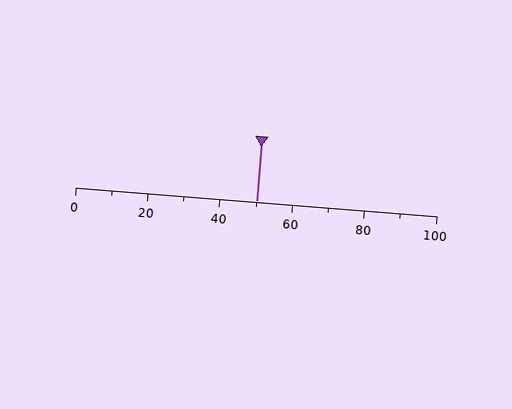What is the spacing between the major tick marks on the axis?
The major ticks are spaced 20 apart.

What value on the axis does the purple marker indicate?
The marker indicates approximately 50.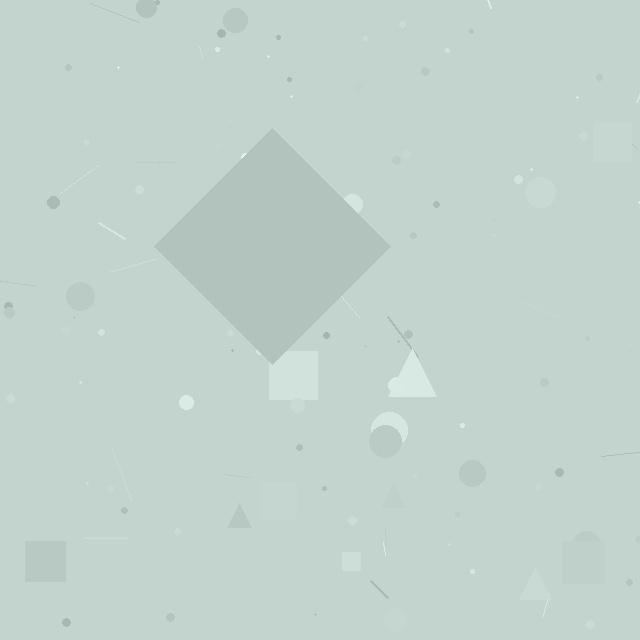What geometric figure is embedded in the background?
A diamond is embedded in the background.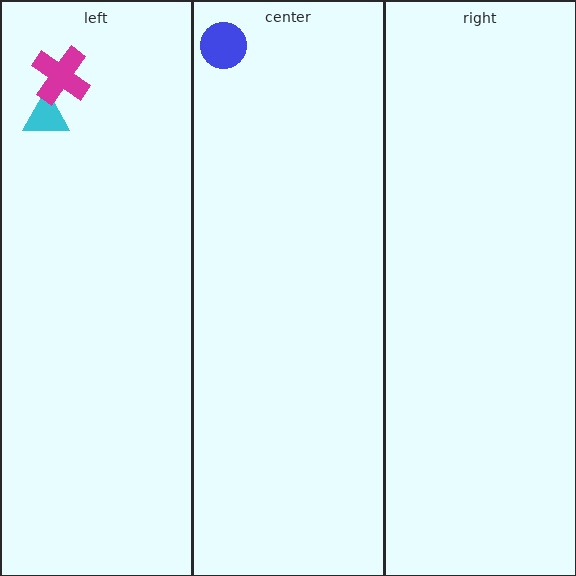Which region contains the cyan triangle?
The left region.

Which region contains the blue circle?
The center region.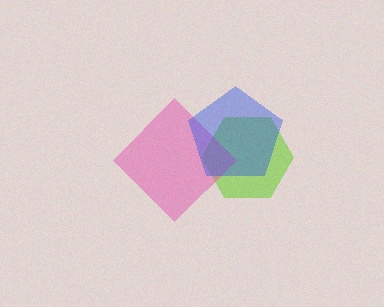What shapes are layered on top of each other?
The layered shapes are: a lime hexagon, a pink diamond, a blue pentagon.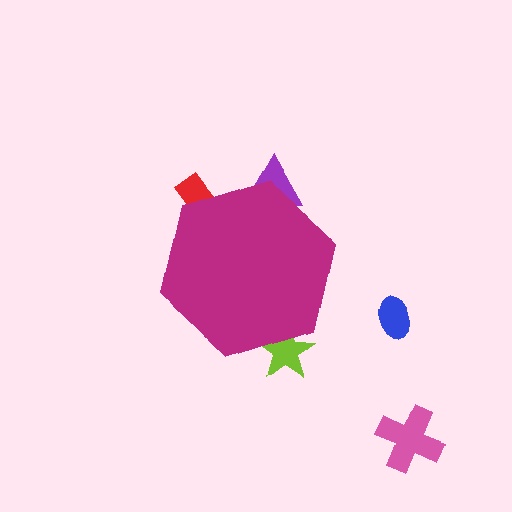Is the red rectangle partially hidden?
Yes, the red rectangle is partially hidden behind the magenta hexagon.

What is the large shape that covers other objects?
A magenta hexagon.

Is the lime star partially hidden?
Yes, the lime star is partially hidden behind the magenta hexagon.